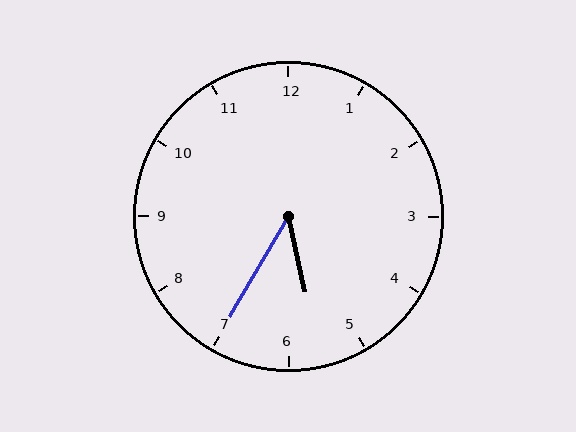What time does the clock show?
5:35.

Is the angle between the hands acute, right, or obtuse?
It is acute.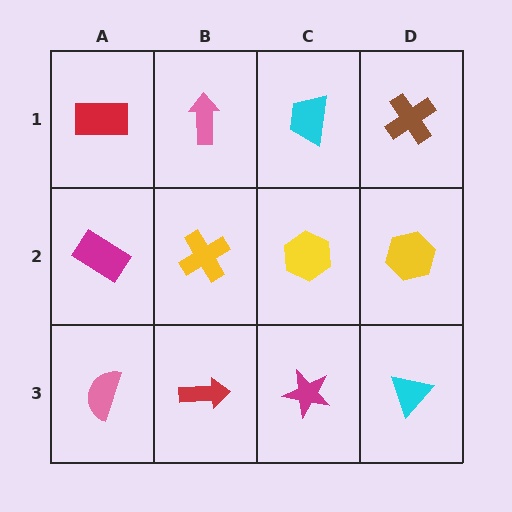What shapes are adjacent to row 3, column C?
A yellow hexagon (row 2, column C), a red arrow (row 3, column B), a cyan triangle (row 3, column D).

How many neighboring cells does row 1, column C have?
3.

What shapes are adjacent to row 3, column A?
A magenta rectangle (row 2, column A), a red arrow (row 3, column B).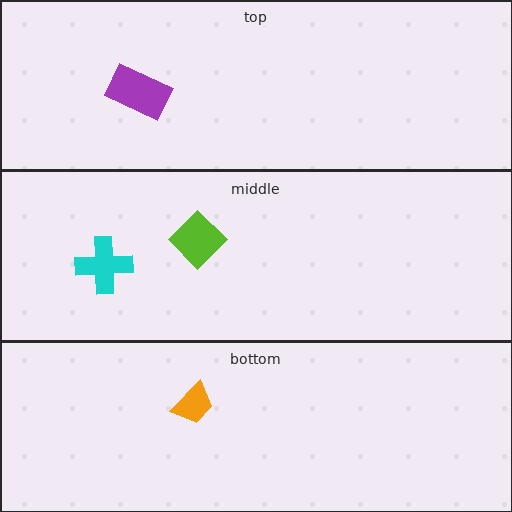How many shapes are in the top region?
1.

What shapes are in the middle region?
The lime diamond, the cyan cross.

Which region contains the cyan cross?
The middle region.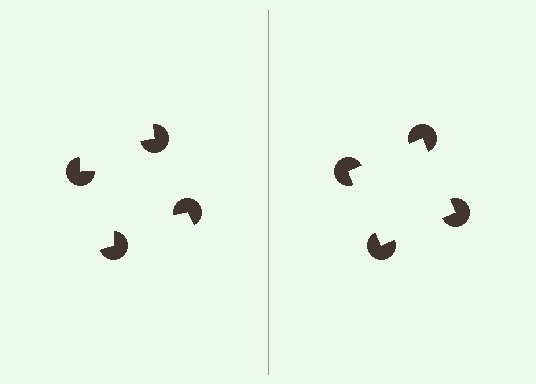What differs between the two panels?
The pac-man discs are positioned identically on both sides; only the wedge orientations differ. On the right they align to a square; on the left they are misaligned.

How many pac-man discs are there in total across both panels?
8 — 4 on each side.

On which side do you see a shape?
An illusory square appears on the right side. On the left side the wedge cuts are rotated, so no coherent shape forms.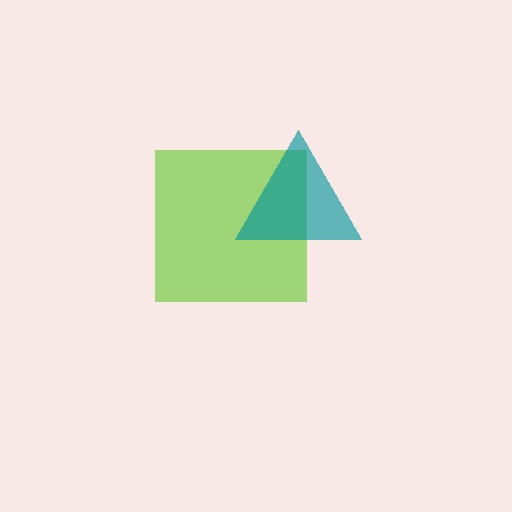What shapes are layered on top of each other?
The layered shapes are: a lime square, a teal triangle.